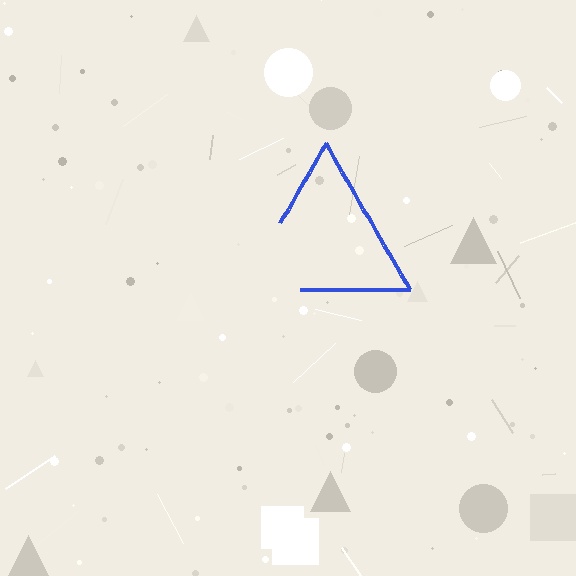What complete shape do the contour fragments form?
The contour fragments form a triangle.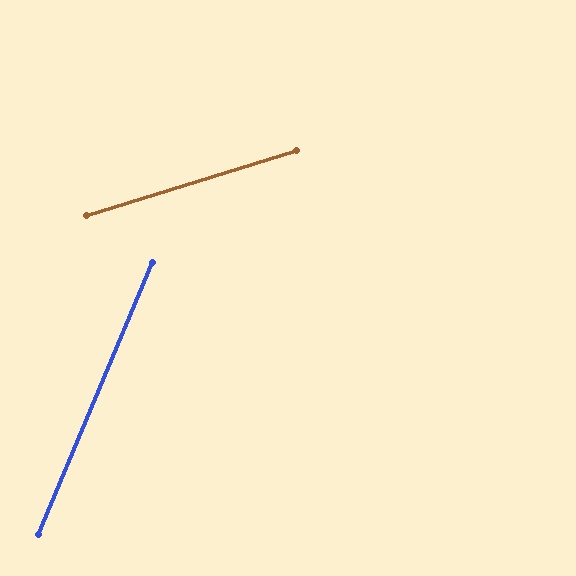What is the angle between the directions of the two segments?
Approximately 50 degrees.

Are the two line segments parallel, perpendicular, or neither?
Neither parallel nor perpendicular — they differ by about 50°.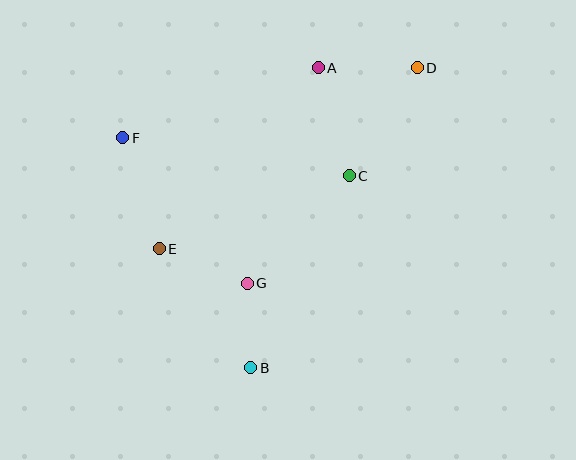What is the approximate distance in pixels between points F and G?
The distance between F and G is approximately 191 pixels.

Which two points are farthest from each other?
Points B and D are farthest from each other.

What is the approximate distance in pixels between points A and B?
The distance between A and B is approximately 307 pixels.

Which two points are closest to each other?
Points B and G are closest to each other.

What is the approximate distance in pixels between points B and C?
The distance between B and C is approximately 216 pixels.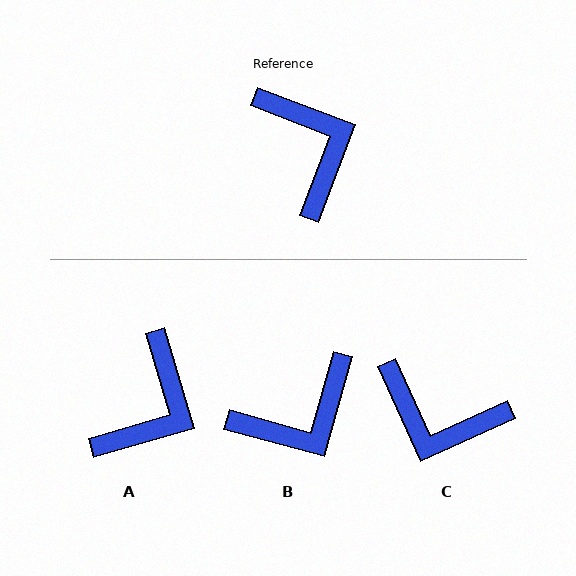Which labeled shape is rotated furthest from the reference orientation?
C, about 135 degrees away.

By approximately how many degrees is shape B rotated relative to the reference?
Approximately 85 degrees clockwise.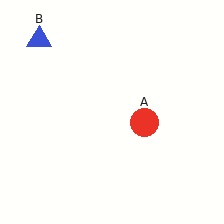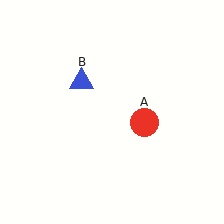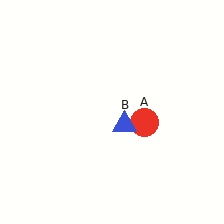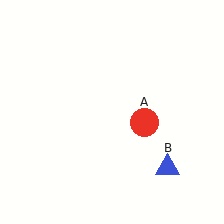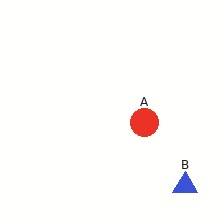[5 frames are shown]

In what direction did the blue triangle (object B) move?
The blue triangle (object B) moved down and to the right.